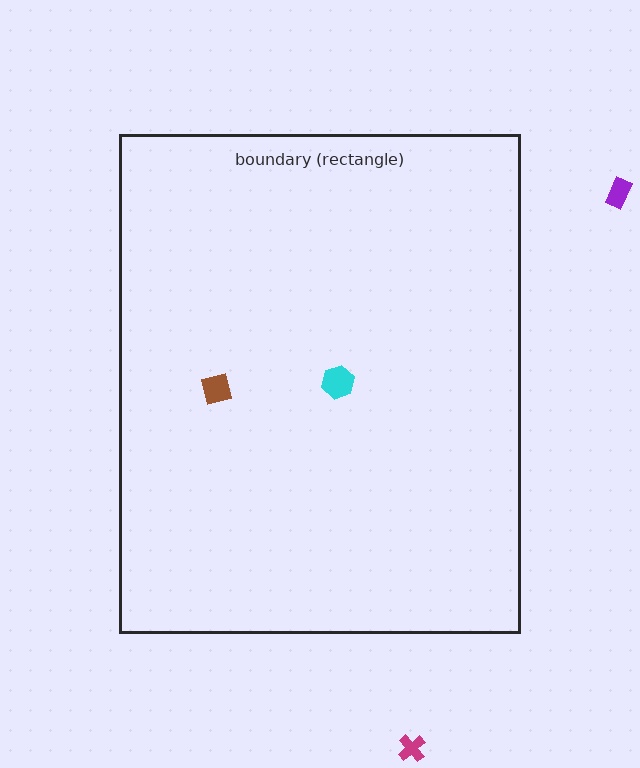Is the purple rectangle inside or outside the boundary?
Outside.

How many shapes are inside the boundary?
2 inside, 2 outside.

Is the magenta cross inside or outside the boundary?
Outside.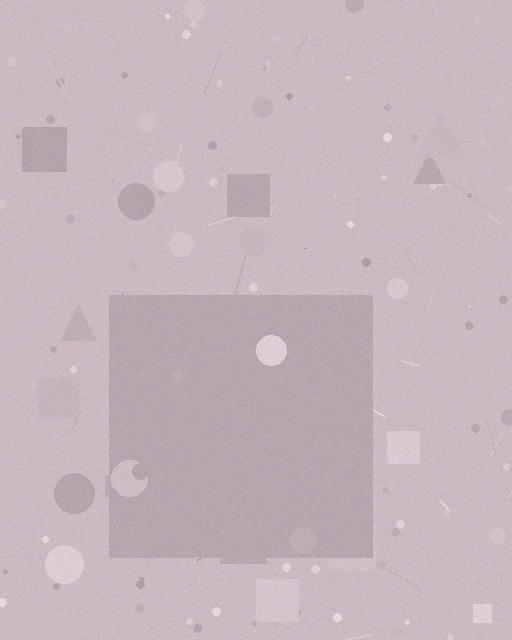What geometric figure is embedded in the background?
A square is embedded in the background.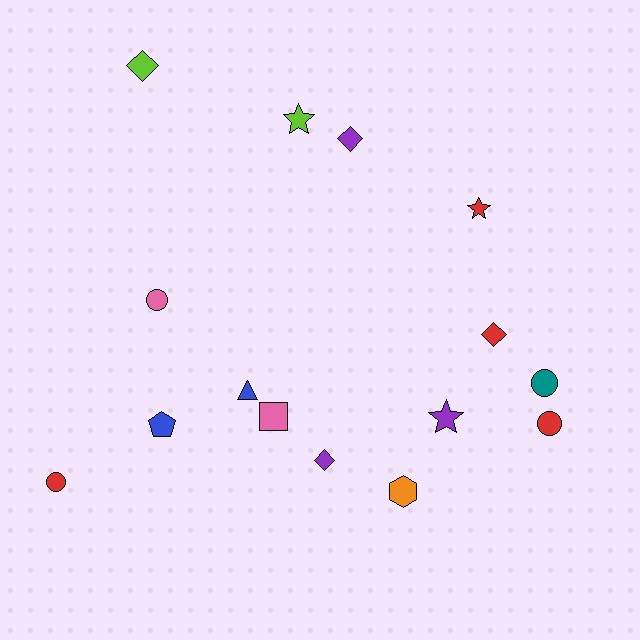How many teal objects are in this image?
There is 1 teal object.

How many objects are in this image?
There are 15 objects.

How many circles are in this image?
There are 4 circles.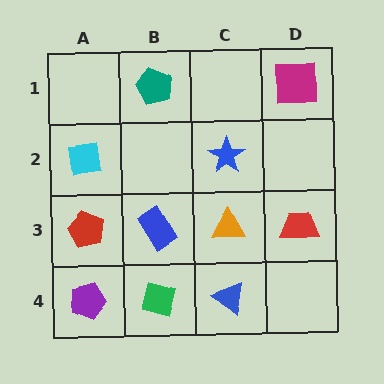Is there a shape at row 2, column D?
No, that cell is empty.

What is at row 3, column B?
A blue rectangle.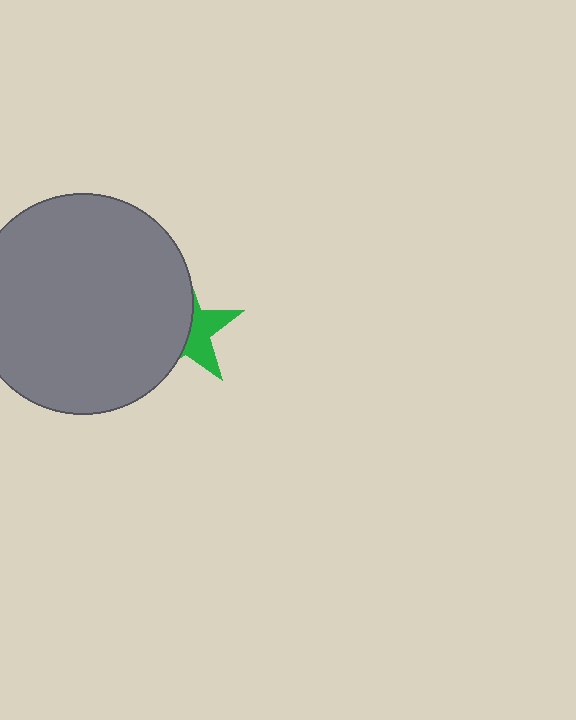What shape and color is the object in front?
The object in front is a gray circle.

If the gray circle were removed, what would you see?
You would see the complete green star.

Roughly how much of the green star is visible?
A small part of it is visible (roughly 41%).